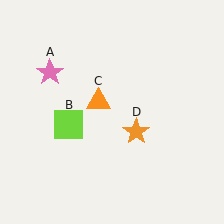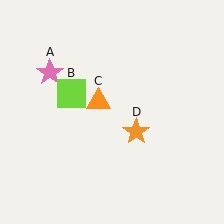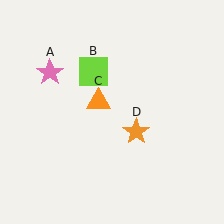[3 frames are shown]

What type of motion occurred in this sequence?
The lime square (object B) rotated clockwise around the center of the scene.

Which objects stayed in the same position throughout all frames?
Pink star (object A) and orange triangle (object C) and orange star (object D) remained stationary.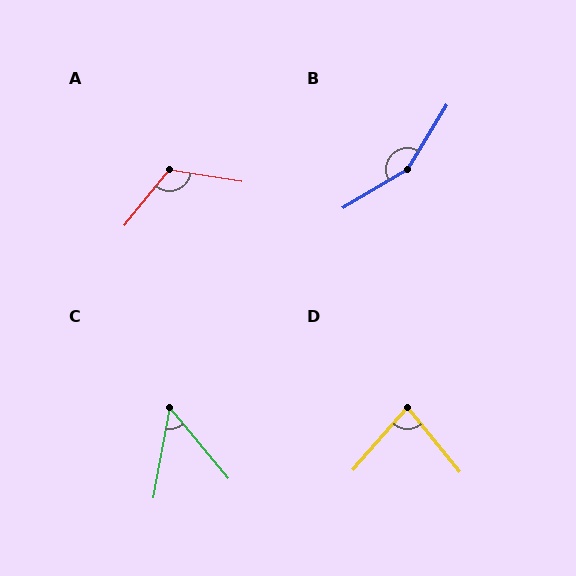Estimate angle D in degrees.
Approximately 80 degrees.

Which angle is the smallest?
C, at approximately 50 degrees.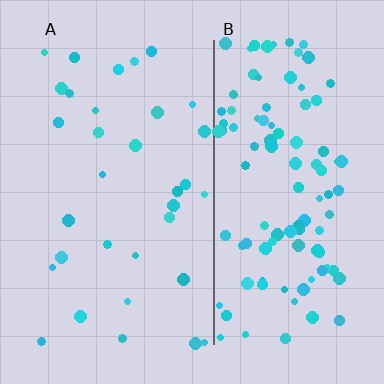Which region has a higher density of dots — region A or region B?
B (the right).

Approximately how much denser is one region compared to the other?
Approximately 3.2× — region B over region A.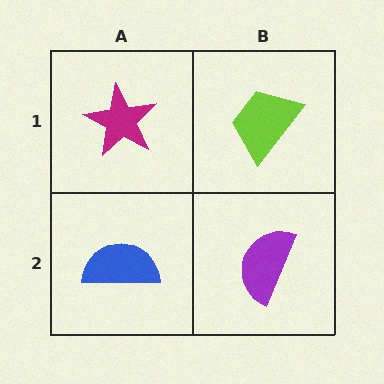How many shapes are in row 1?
2 shapes.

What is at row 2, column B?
A purple semicircle.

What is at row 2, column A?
A blue semicircle.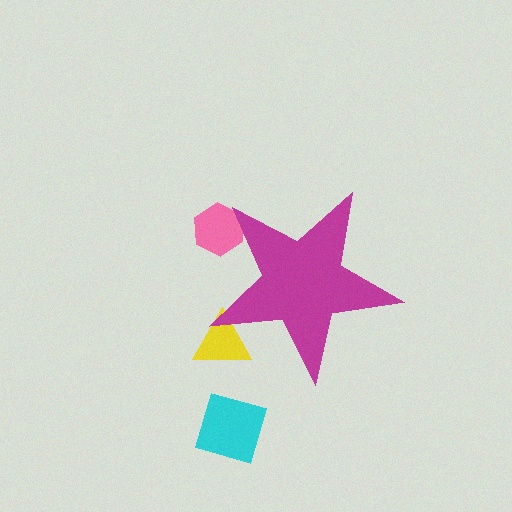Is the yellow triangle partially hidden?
Yes, the yellow triangle is partially hidden behind the magenta star.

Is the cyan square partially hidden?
No, the cyan square is fully visible.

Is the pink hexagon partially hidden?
Yes, the pink hexagon is partially hidden behind the magenta star.